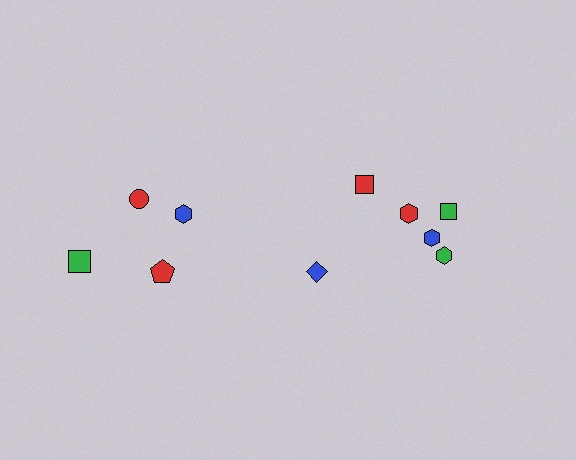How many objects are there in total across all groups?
There are 10 objects.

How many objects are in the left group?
There are 4 objects.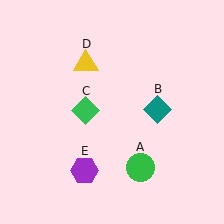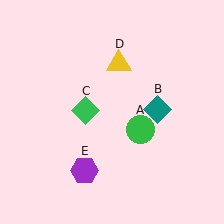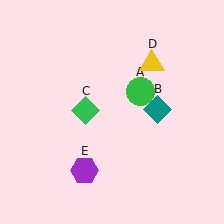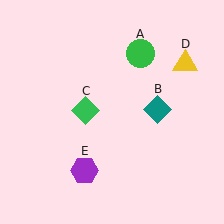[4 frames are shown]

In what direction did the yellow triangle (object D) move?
The yellow triangle (object D) moved right.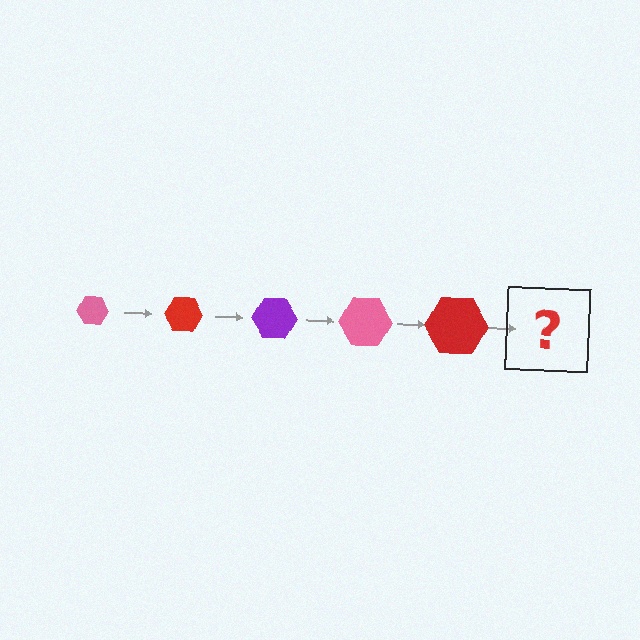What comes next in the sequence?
The next element should be a purple hexagon, larger than the previous one.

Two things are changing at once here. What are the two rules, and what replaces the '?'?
The two rules are that the hexagon grows larger each step and the color cycles through pink, red, and purple. The '?' should be a purple hexagon, larger than the previous one.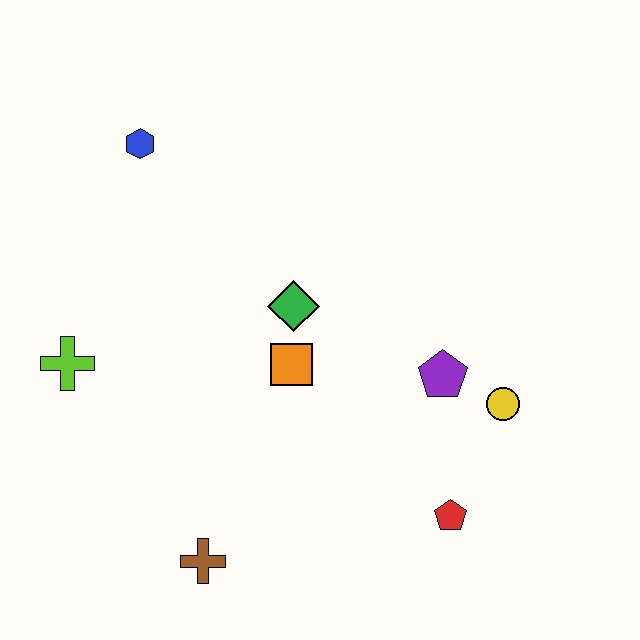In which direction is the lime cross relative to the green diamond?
The lime cross is to the left of the green diamond.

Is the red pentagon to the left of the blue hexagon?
No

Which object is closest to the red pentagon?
The yellow circle is closest to the red pentagon.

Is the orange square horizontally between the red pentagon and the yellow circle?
No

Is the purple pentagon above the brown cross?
Yes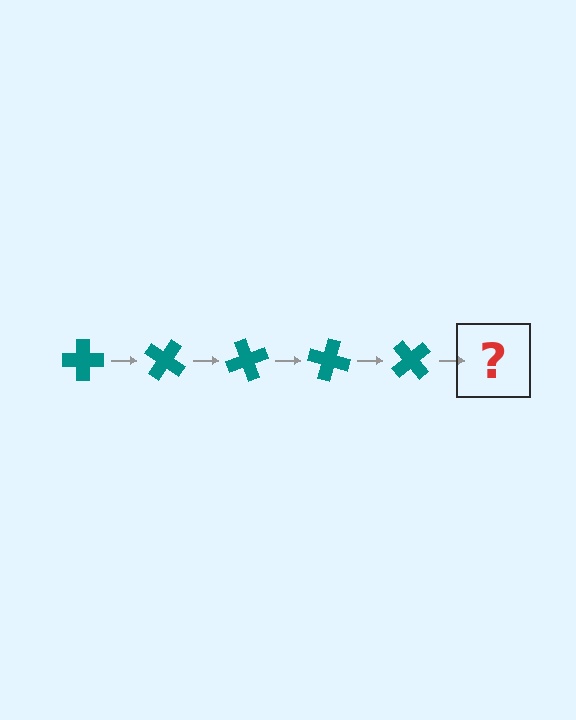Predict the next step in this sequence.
The next step is a teal cross rotated 175 degrees.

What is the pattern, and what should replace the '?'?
The pattern is that the cross rotates 35 degrees each step. The '?' should be a teal cross rotated 175 degrees.